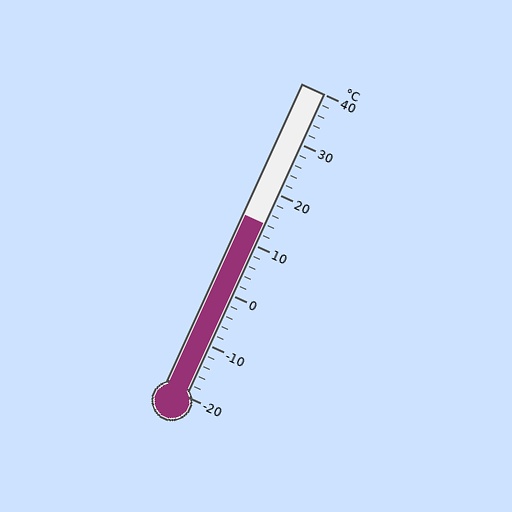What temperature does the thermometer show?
The thermometer shows approximately 14°C.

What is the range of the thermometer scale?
The thermometer scale ranges from -20°C to 40°C.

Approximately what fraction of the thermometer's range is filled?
The thermometer is filled to approximately 55% of its range.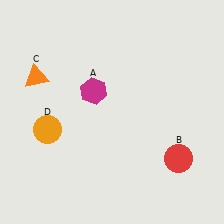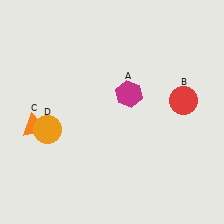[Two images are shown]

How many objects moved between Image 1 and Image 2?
3 objects moved between the two images.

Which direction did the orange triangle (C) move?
The orange triangle (C) moved down.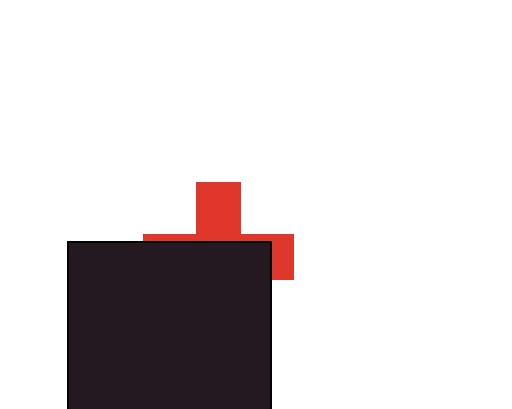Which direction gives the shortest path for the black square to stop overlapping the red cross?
Moving down gives the shortest separation.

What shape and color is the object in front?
The object in front is a black square.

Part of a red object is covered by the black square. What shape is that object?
It is a cross.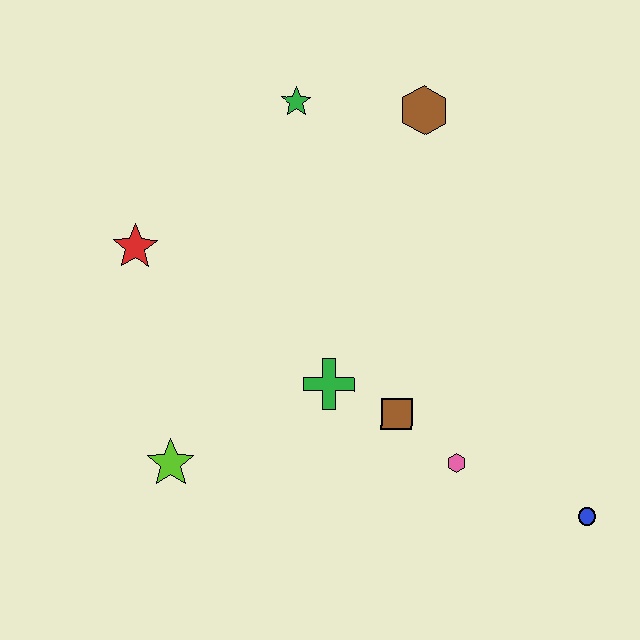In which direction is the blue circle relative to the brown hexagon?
The blue circle is below the brown hexagon.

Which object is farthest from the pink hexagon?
The green star is farthest from the pink hexagon.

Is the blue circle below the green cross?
Yes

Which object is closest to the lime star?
The green cross is closest to the lime star.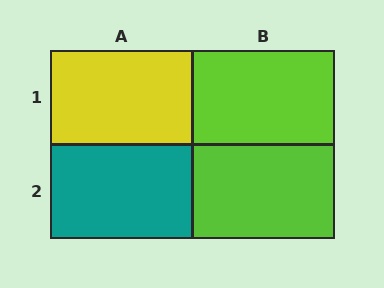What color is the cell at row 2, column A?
Teal.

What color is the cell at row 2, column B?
Lime.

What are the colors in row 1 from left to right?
Yellow, lime.